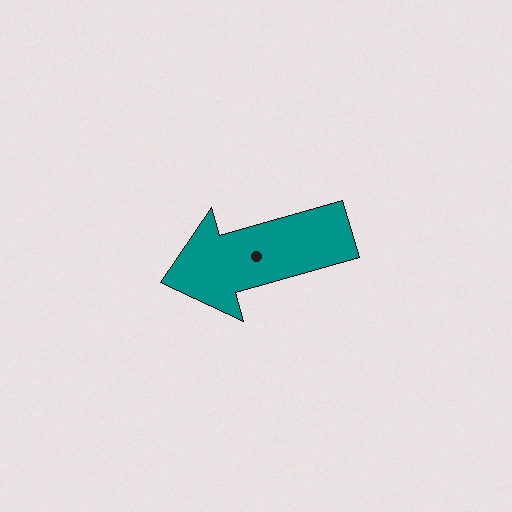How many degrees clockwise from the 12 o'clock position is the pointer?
Approximately 254 degrees.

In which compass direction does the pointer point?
West.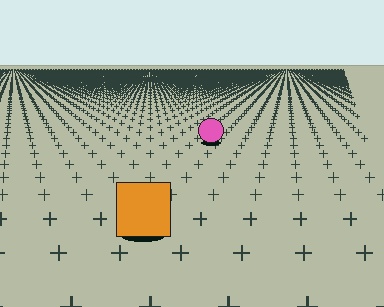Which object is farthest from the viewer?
The pink circle is farthest from the viewer. It appears smaller and the ground texture around it is denser.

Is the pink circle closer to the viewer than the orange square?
No. The orange square is closer — you can tell from the texture gradient: the ground texture is coarser near it.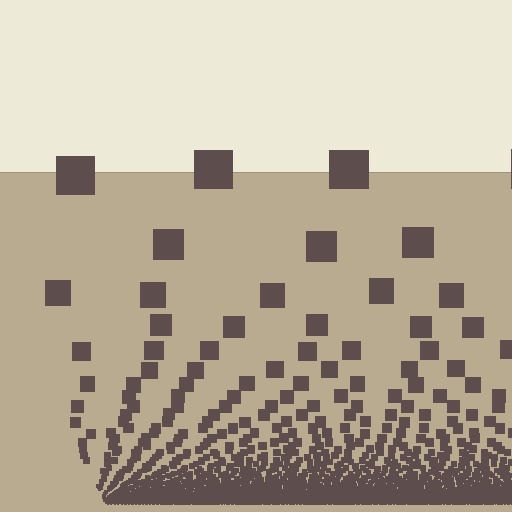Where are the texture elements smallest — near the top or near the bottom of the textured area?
Near the bottom.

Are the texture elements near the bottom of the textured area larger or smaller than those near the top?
Smaller. The gradient is inverted — elements near the bottom are smaller and denser.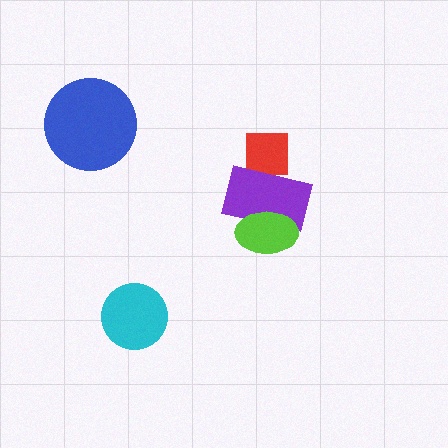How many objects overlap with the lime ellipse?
1 object overlaps with the lime ellipse.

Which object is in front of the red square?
The purple rectangle is in front of the red square.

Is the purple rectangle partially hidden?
Yes, it is partially covered by another shape.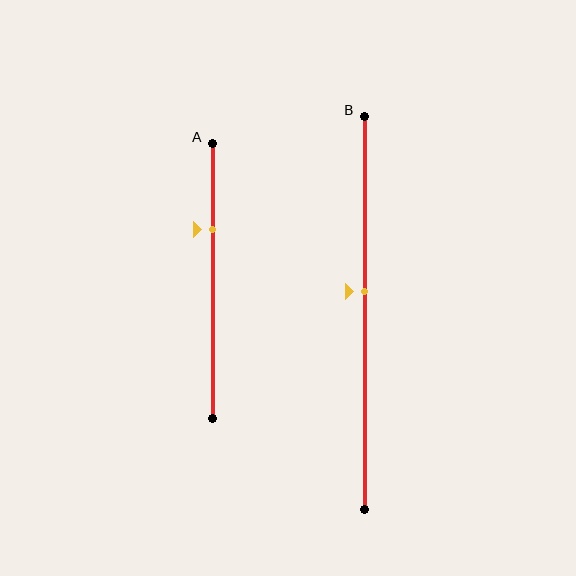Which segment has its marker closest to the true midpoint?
Segment B has its marker closest to the true midpoint.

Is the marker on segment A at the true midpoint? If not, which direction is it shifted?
No, the marker on segment A is shifted upward by about 19% of the segment length.